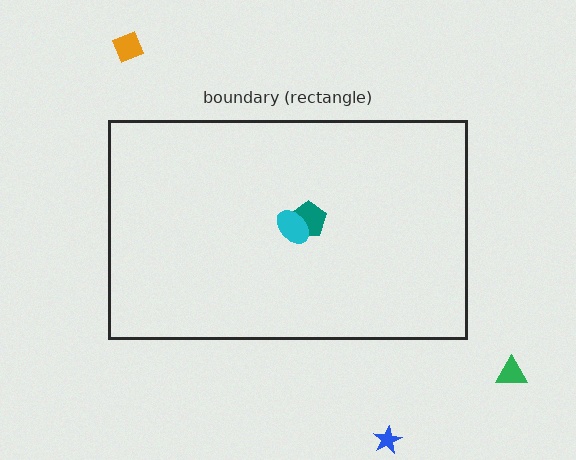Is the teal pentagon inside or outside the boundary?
Inside.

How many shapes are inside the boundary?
2 inside, 3 outside.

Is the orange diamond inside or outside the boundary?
Outside.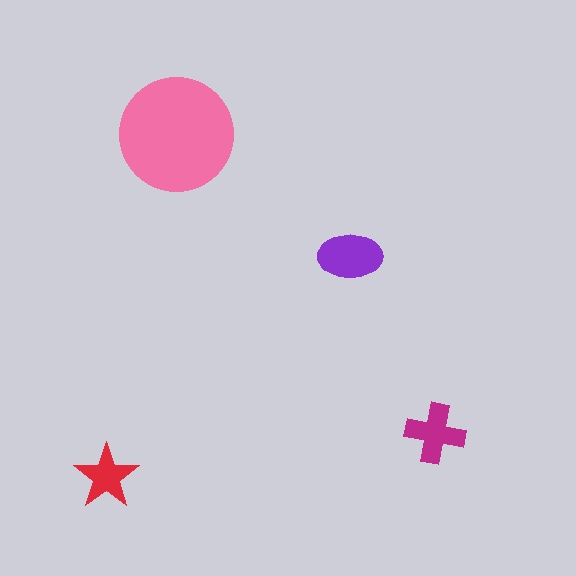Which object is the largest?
The pink circle.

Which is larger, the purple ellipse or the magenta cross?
The purple ellipse.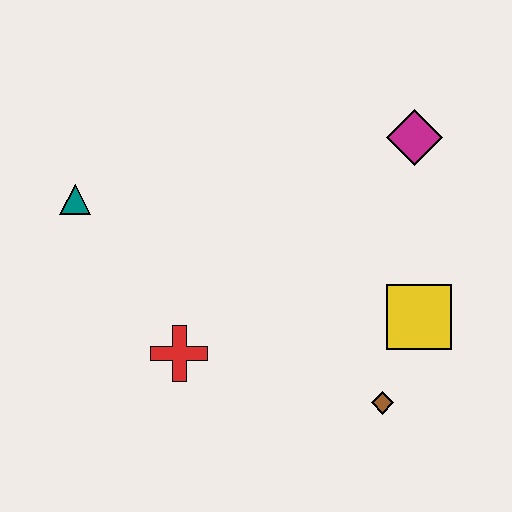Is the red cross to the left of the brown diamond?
Yes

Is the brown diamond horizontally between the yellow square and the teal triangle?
Yes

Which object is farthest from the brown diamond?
The teal triangle is farthest from the brown diamond.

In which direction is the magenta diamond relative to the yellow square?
The magenta diamond is above the yellow square.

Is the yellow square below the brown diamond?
No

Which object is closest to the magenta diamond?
The yellow square is closest to the magenta diamond.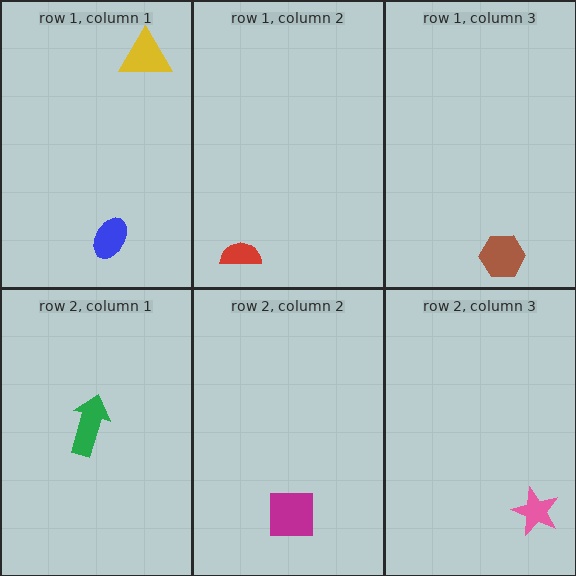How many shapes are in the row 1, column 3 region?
1.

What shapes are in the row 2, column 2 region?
The magenta square.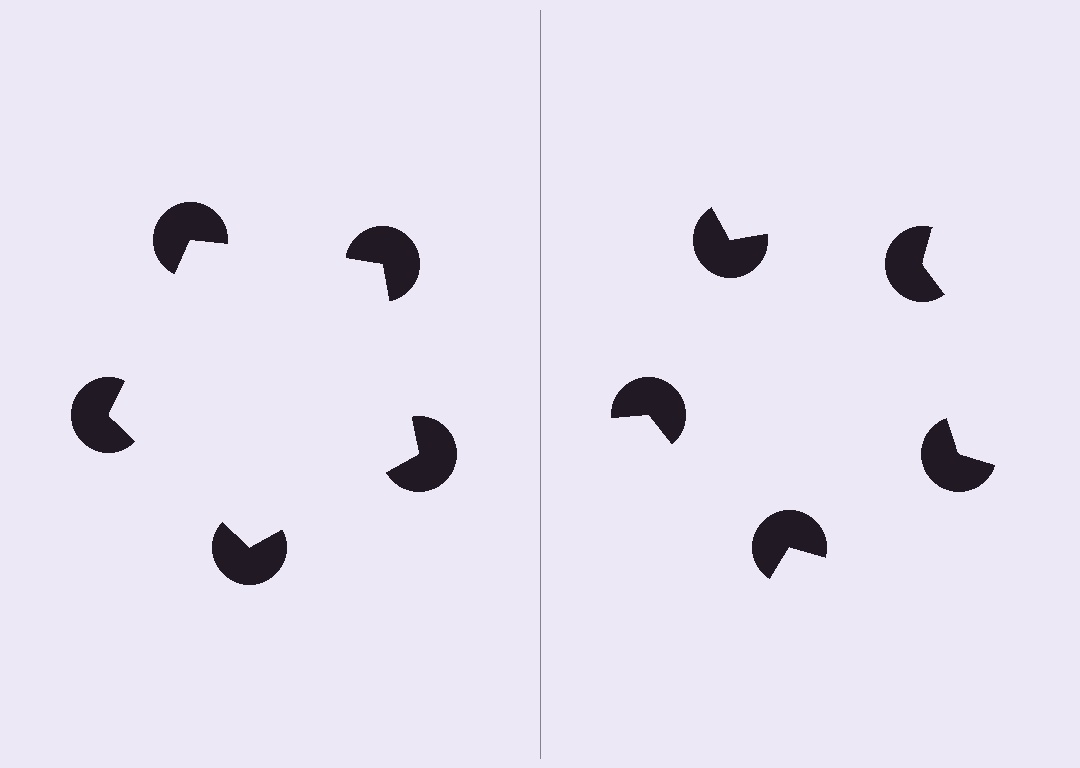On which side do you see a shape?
An illusory pentagon appears on the left side. On the right side the wedge cuts are rotated, so no coherent shape forms.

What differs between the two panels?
The pac-man discs are positioned identically on both sides; only the wedge orientations differ. On the left they align to a pentagon; on the right they are misaligned.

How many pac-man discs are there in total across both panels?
10 — 5 on each side.